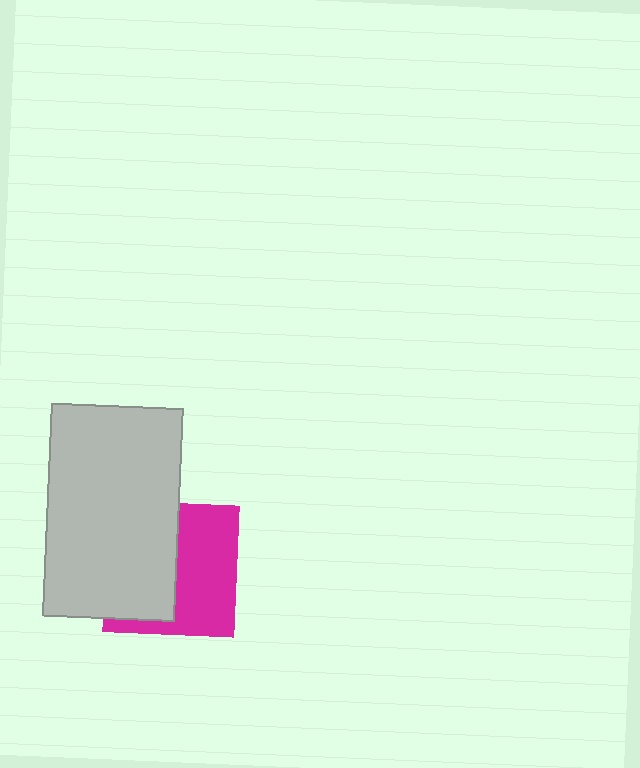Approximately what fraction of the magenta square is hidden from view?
Roughly 49% of the magenta square is hidden behind the light gray rectangle.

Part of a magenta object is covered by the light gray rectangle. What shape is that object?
It is a square.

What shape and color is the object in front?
The object in front is a light gray rectangle.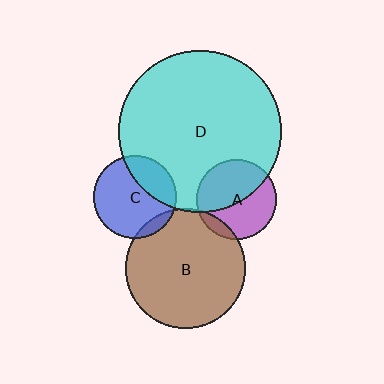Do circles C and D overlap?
Yes.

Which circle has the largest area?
Circle D (cyan).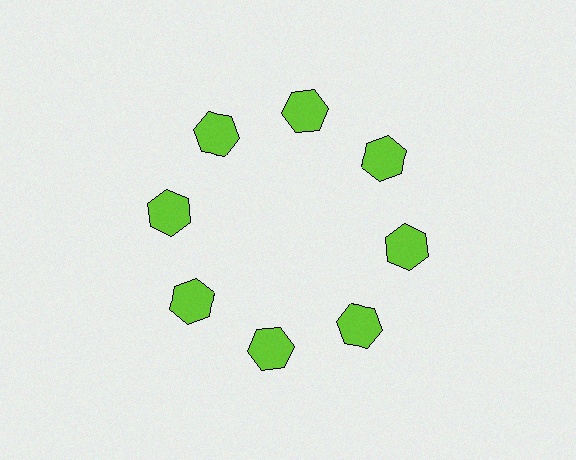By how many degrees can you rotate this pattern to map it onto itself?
The pattern maps onto itself every 45 degrees of rotation.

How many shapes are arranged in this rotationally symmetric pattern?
There are 8 shapes, arranged in 8 groups of 1.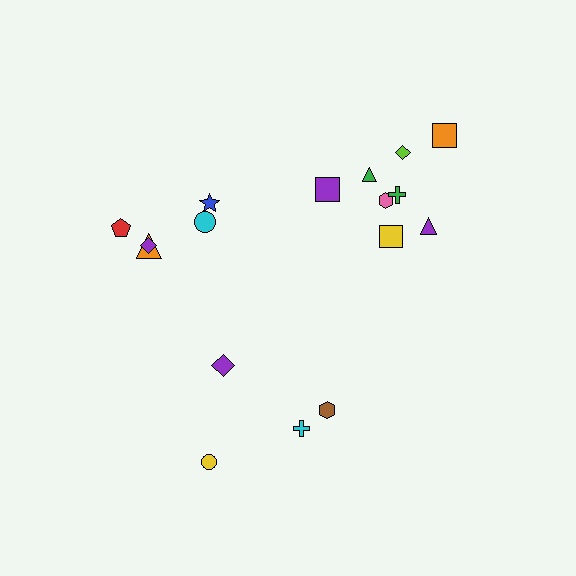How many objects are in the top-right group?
There are 8 objects.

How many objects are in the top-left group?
There are 5 objects.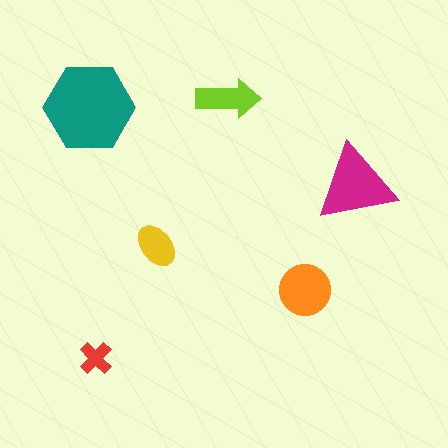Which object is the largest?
The teal hexagon.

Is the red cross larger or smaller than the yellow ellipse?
Smaller.